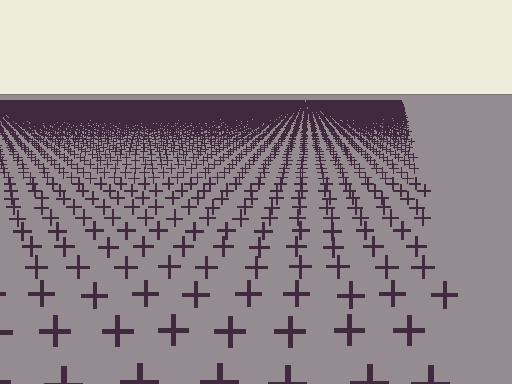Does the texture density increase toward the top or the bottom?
Density increases toward the top.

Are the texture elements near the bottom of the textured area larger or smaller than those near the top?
Larger. Near the bottom, elements are closer to the viewer and appear at a bigger on-screen size.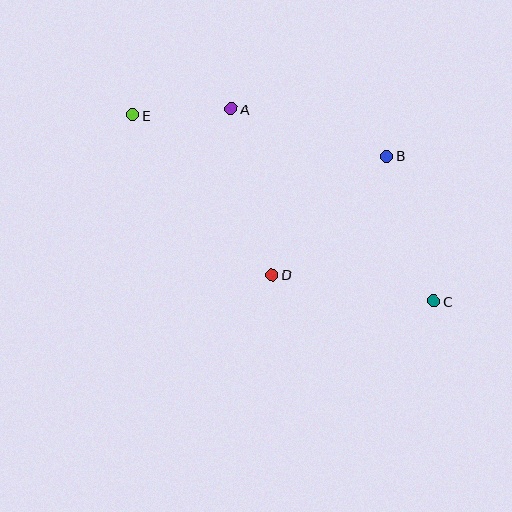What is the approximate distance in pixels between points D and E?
The distance between D and E is approximately 212 pixels.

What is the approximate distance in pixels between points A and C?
The distance between A and C is approximately 279 pixels.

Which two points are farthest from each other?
Points C and E are farthest from each other.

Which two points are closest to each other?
Points A and E are closest to each other.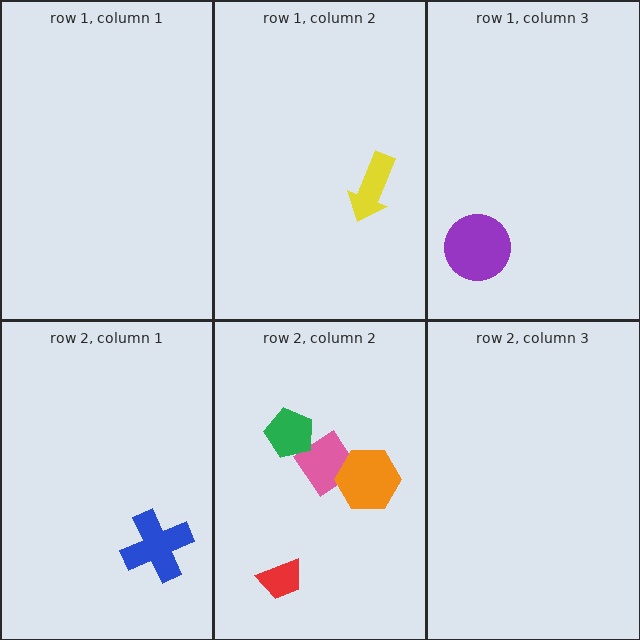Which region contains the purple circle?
The row 1, column 3 region.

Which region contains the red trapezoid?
The row 2, column 2 region.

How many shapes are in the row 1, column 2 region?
1.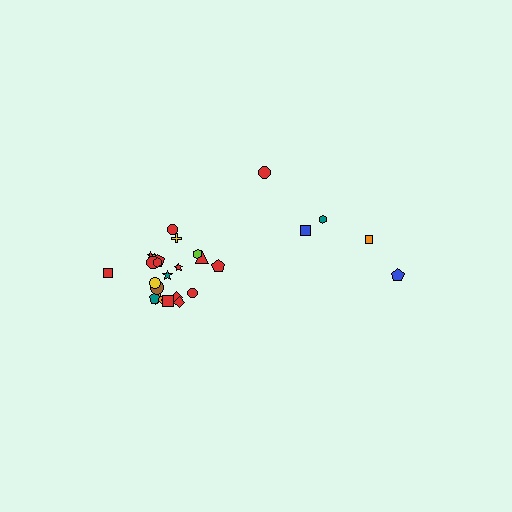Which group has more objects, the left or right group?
The left group.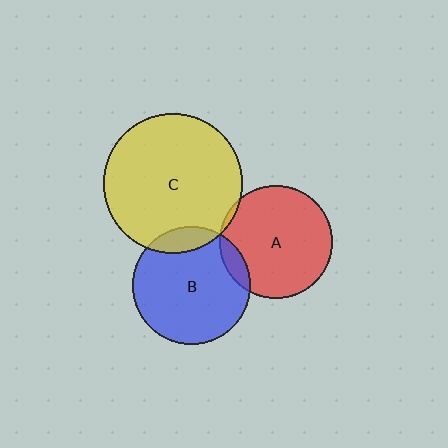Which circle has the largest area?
Circle C (yellow).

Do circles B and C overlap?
Yes.